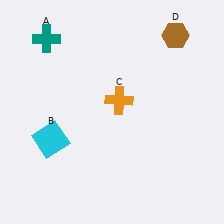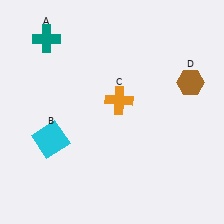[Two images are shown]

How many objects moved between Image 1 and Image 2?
1 object moved between the two images.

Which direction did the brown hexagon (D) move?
The brown hexagon (D) moved down.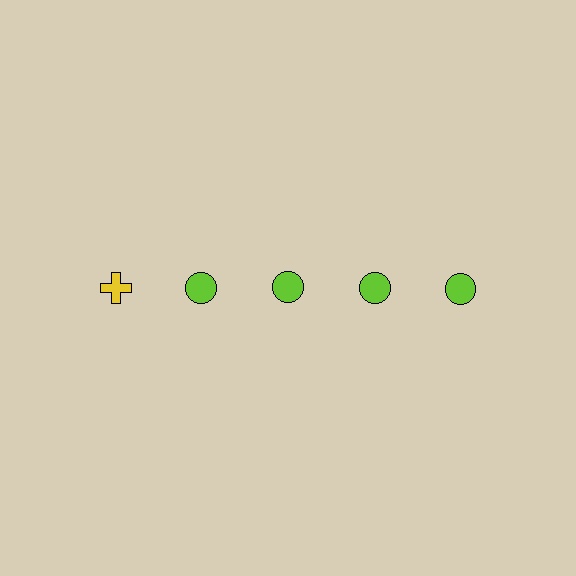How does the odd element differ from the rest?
It differs in both color (yellow instead of lime) and shape (cross instead of circle).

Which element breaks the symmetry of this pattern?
The yellow cross in the top row, leftmost column breaks the symmetry. All other shapes are lime circles.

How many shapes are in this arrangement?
There are 5 shapes arranged in a grid pattern.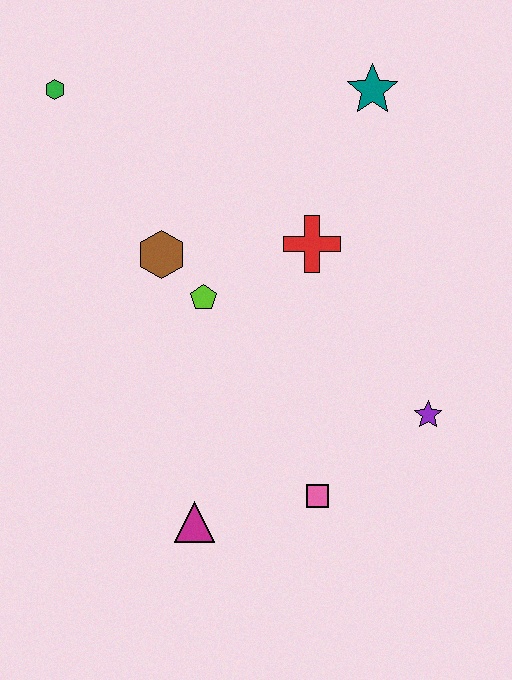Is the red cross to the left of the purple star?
Yes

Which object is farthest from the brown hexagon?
The purple star is farthest from the brown hexagon.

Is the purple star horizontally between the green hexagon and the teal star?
No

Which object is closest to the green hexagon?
The brown hexagon is closest to the green hexagon.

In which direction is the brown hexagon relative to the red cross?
The brown hexagon is to the left of the red cross.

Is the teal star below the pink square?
No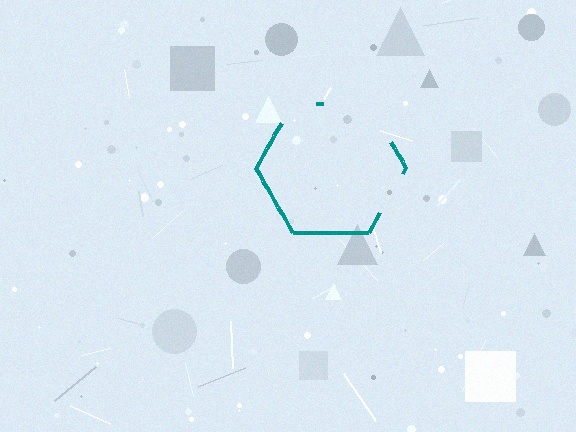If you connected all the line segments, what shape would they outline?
They would outline a hexagon.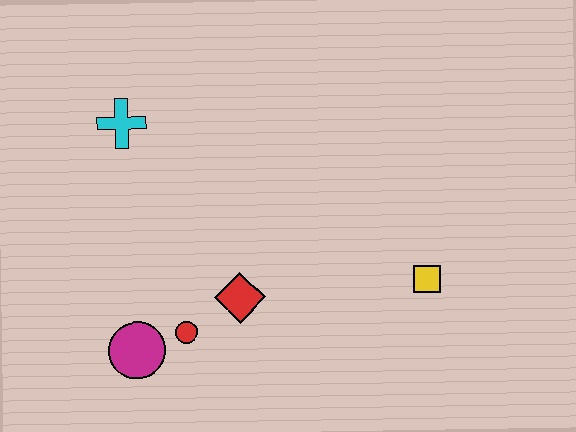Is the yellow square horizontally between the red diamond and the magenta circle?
No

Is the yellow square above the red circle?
Yes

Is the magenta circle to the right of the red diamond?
No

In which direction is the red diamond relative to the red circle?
The red diamond is to the right of the red circle.